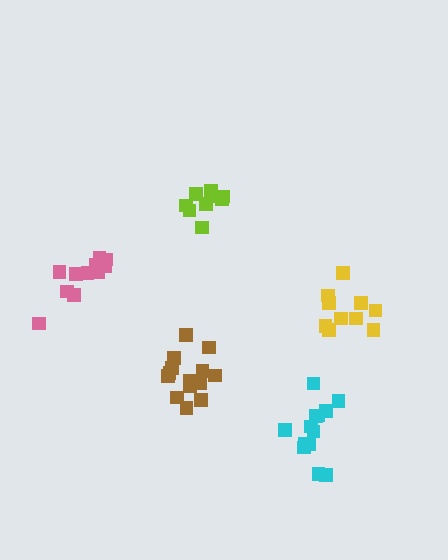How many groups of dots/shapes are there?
There are 5 groups.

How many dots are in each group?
Group 1: 15 dots, Group 2: 11 dots, Group 3: 9 dots, Group 4: 10 dots, Group 5: 14 dots (59 total).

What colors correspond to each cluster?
The clusters are colored: brown, pink, lime, yellow, cyan.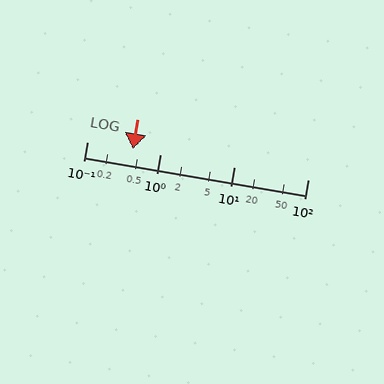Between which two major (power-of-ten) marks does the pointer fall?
The pointer is between 0.1 and 1.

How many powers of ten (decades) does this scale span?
The scale spans 3 decades, from 0.1 to 100.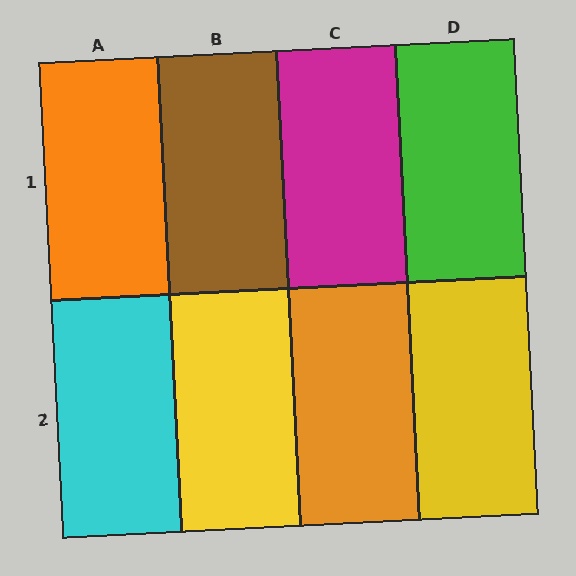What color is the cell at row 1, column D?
Green.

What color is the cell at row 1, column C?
Magenta.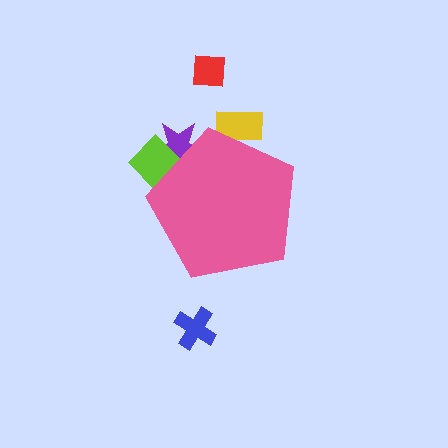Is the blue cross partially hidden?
No, the blue cross is fully visible.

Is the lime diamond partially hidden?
Yes, the lime diamond is partially hidden behind the pink pentagon.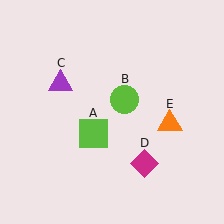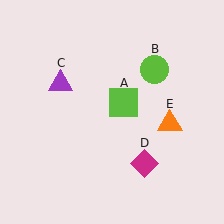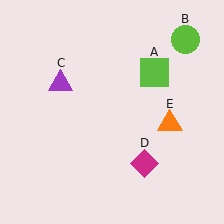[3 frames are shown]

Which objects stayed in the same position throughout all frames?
Purple triangle (object C) and magenta diamond (object D) and orange triangle (object E) remained stationary.